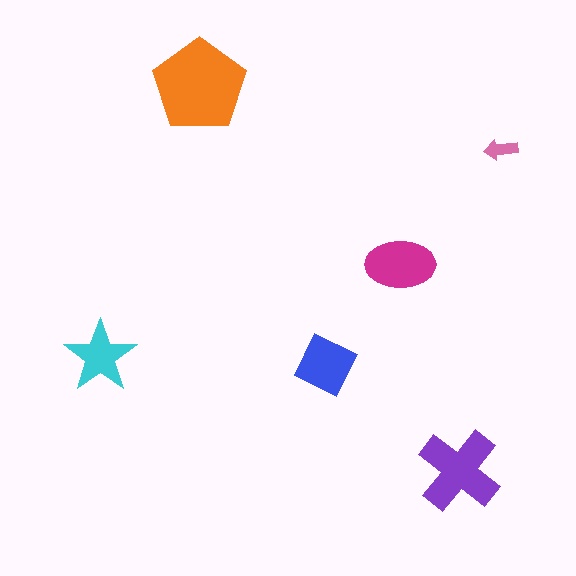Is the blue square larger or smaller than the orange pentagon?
Smaller.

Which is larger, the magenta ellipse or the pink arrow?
The magenta ellipse.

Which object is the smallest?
The pink arrow.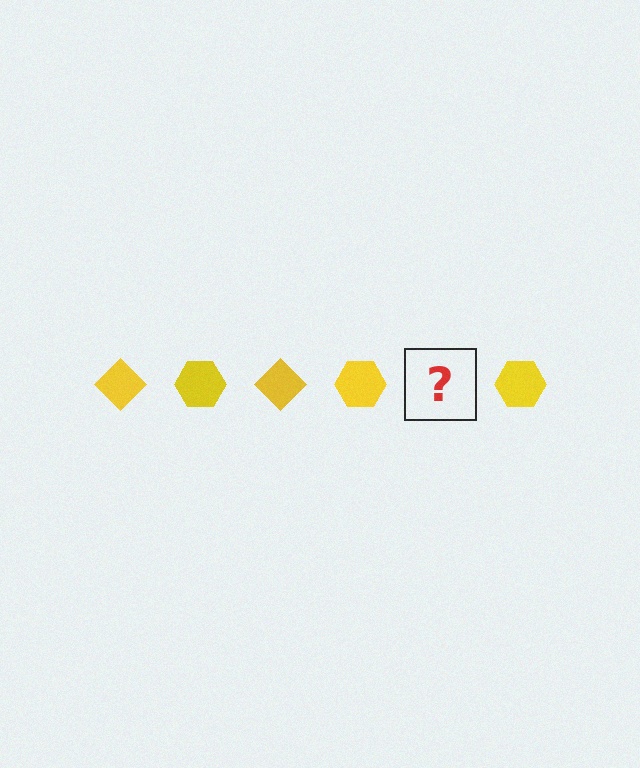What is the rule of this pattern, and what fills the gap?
The rule is that the pattern cycles through diamond, hexagon shapes in yellow. The gap should be filled with a yellow diamond.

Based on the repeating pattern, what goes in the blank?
The blank should be a yellow diamond.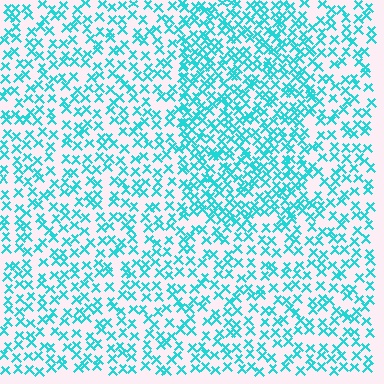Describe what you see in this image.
The image contains small cyan elements arranged at two different densities. A rectangle-shaped region is visible where the elements are more densely packed than the surrounding area.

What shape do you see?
I see a rectangle.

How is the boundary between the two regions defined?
The boundary is defined by a change in element density (approximately 1.7x ratio). All elements are the same color, size, and shape.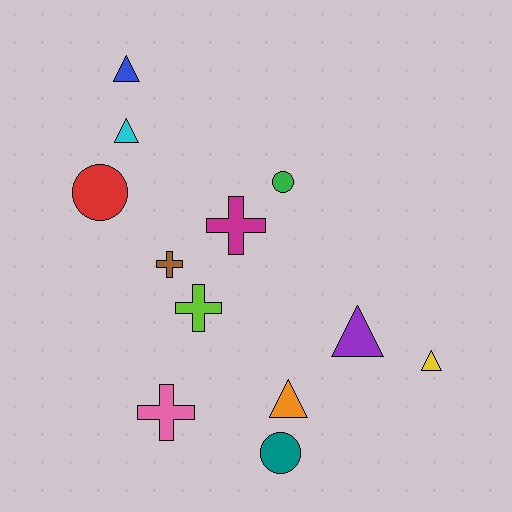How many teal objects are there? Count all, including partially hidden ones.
There is 1 teal object.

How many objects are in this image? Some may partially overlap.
There are 12 objects.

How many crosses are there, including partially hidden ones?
There are 4 crosses.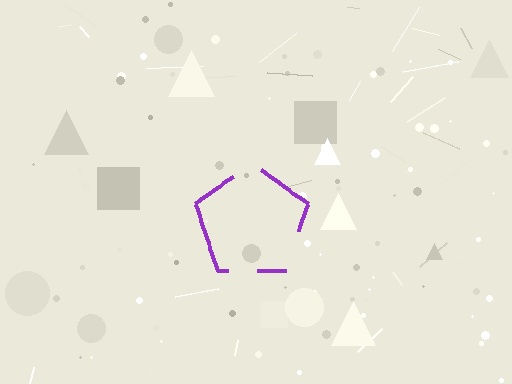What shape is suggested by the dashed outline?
The dashed outline suggests a pentagon.